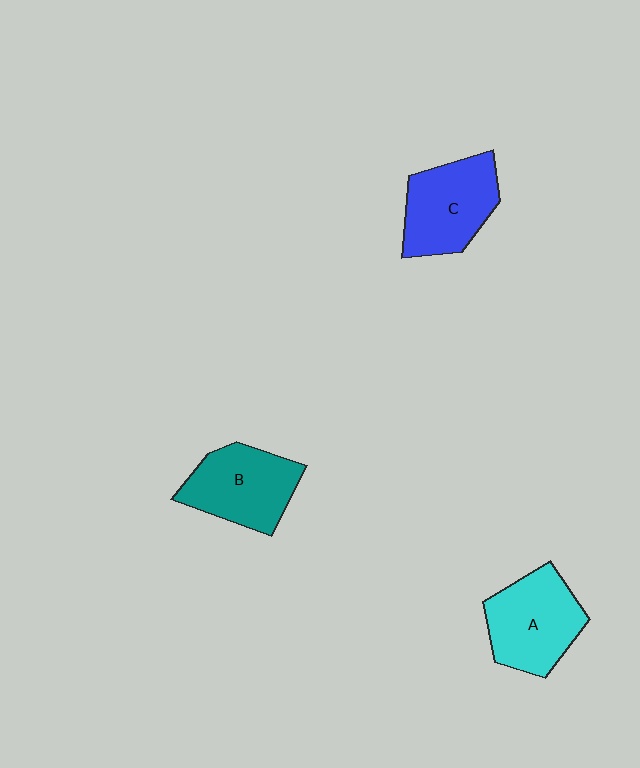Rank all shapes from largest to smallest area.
From largest to smallest: A (cyan), C (blue), B (teal).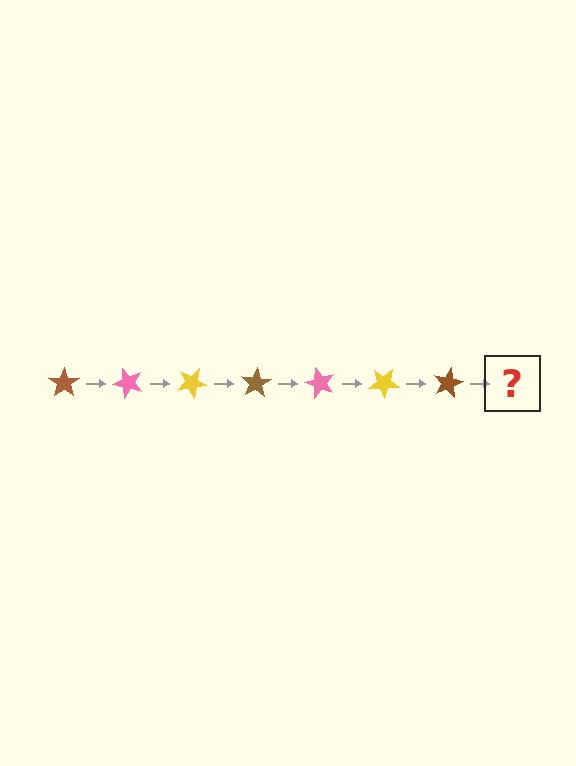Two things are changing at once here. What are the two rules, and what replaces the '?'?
The two rules are that it rotates 50 degrees each step and the color cycles through brown, pink, and yellow. The '?' should be a pink star, rotated 350 degrees from the start.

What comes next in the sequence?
The next element should be a pink star, rotated 350 degrees from the start.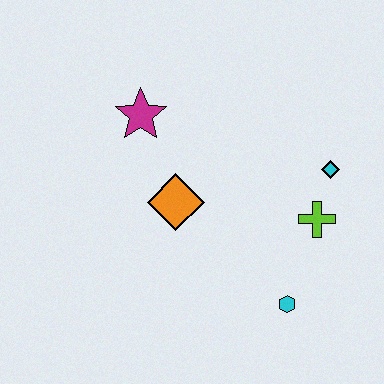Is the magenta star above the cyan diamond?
Yes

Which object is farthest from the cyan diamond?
The magenta star is farthest from the cyan diamond.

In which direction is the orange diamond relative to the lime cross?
The orange diamond is to the left of the lime cross.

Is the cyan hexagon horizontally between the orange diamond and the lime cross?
Yes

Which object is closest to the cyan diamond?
The lime cross is closest to the cyan diamond.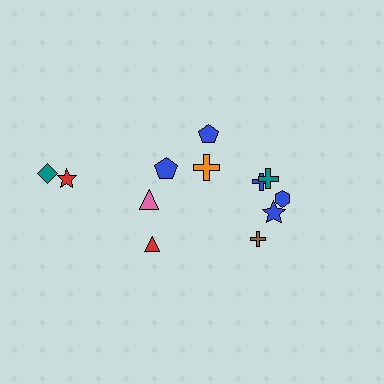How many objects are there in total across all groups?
There are 12 objects.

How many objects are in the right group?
There are 8 objects.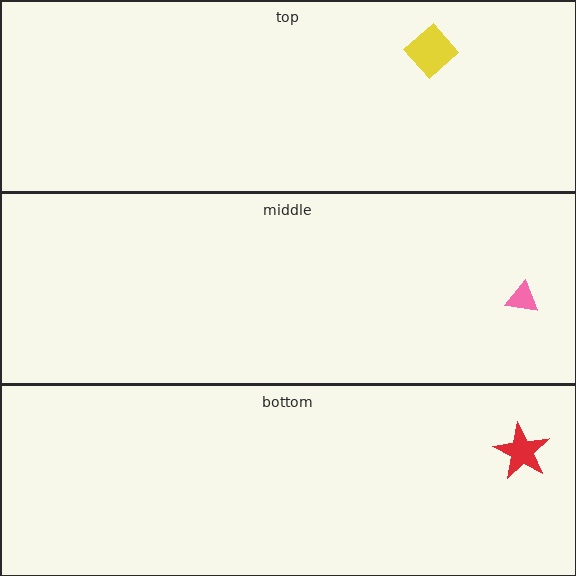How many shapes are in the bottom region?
1.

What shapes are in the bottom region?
The red star.